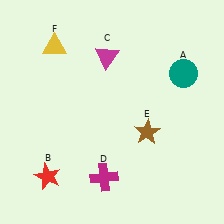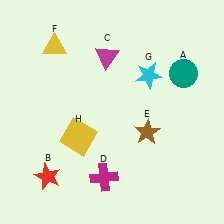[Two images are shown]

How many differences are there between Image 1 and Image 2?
There are 2 differences between the two images.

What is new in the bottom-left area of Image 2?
A yellow square (H) was added in the bottom-left area of Image 2.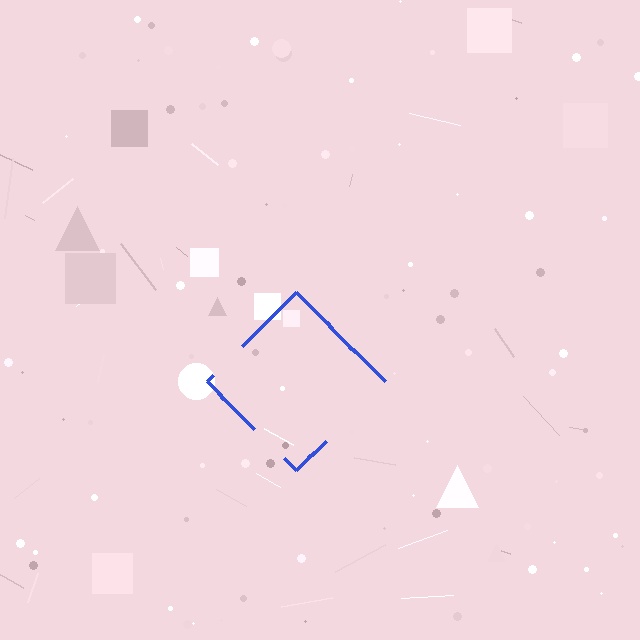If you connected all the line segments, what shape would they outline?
They would outline a diamond.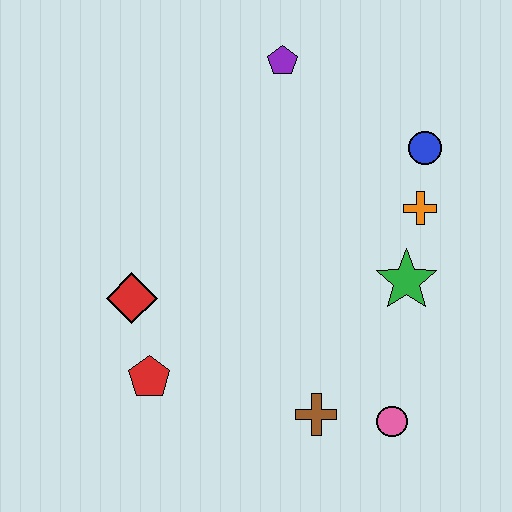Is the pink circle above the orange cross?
No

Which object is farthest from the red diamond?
The blue circle is farthest from the red diamond.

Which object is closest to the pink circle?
The brown cross is closest to the pink circle.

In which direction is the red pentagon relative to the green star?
The red pentagon is to the left of the green star.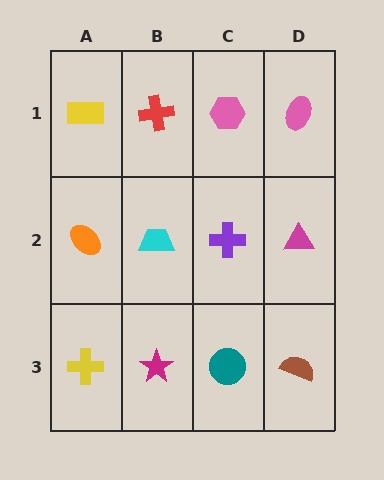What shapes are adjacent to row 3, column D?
A magenta triangle (row 2, column D), a teal circle (row 3, column C).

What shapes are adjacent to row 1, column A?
An orange ellipse (row 2, column A), a red cross (row 1, column B).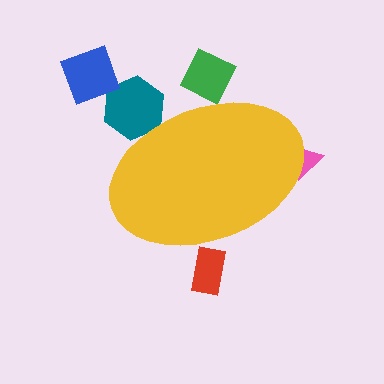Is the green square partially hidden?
Yes, the green square is partially hidden behind the yellow ellipse.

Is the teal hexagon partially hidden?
Yes, the teal hexagon is partially hidden behind the yellow ellipse.